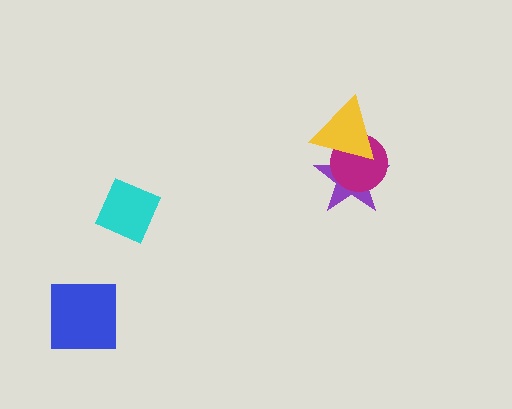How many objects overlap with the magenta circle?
2 objects overlap with the magenta circle.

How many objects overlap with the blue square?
0 objects overlap with the blue square.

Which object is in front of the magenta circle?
The yellow triangle is in front of the magenta circle.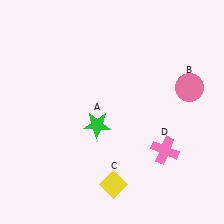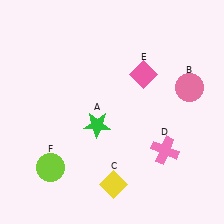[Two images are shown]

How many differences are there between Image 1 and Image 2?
There are 2 differences between the two images.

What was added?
A pink diamond (E), a lime circle (F) were added in Image 2.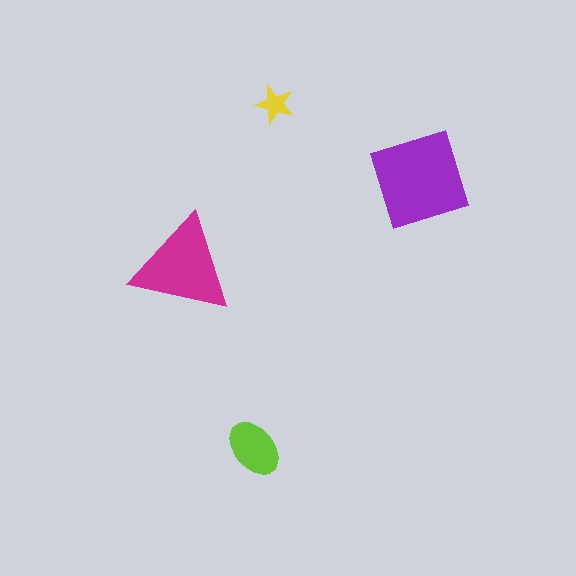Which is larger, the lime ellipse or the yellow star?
The lime ellipse.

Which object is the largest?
The purple diamond.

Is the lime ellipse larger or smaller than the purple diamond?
Smaller.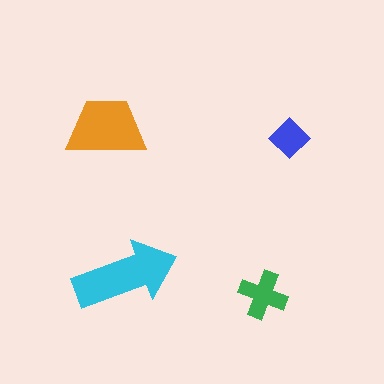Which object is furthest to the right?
The blue diamond is rightmost.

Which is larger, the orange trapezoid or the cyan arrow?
The cyan arrow.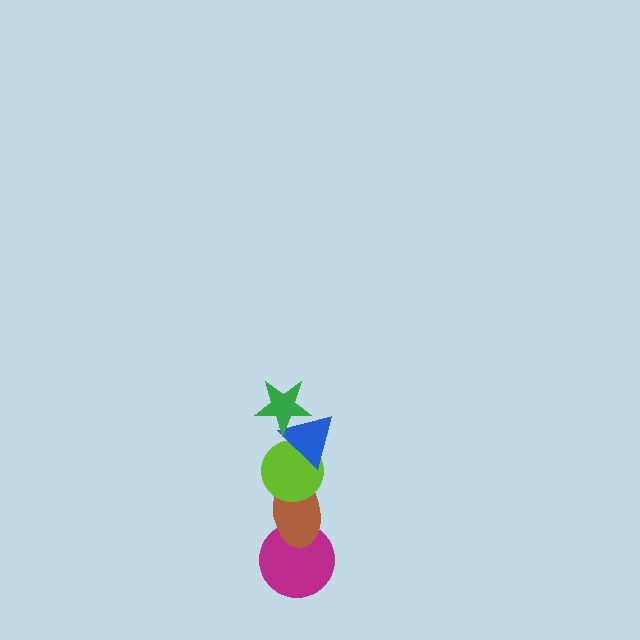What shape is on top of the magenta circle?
The brown ellipse is on top of the magenta circle.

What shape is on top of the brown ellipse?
The lime circle is on top of the brown ellipse.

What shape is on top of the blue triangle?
The green star is on top of the blue triangle.